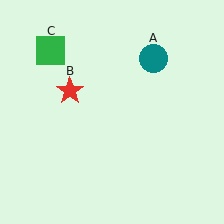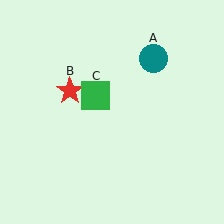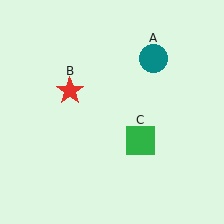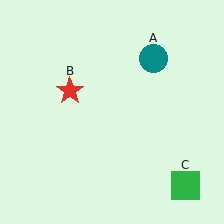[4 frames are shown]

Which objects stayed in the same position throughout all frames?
Teal circle (object A) and red star (object B) remained stationary.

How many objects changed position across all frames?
1 object changed position: green square (object C).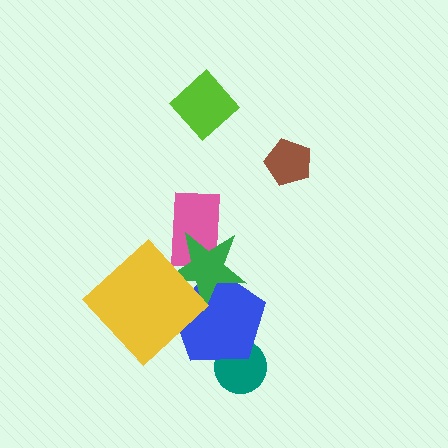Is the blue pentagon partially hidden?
Yes, it is partially covered by another shape.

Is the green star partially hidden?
Yes, it is partially covered by another shape.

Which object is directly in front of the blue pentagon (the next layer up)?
The green star is directly in front of the blue pentagon.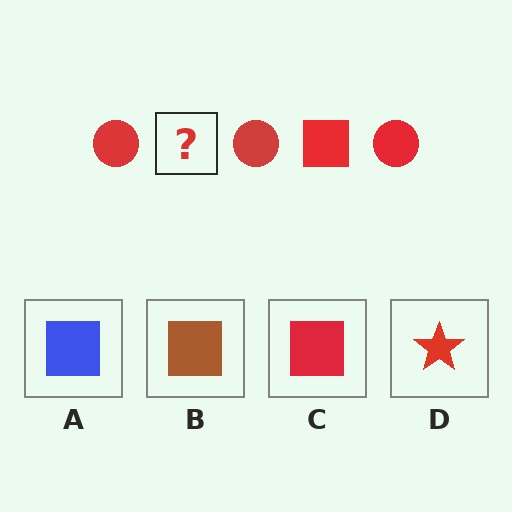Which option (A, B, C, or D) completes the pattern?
C.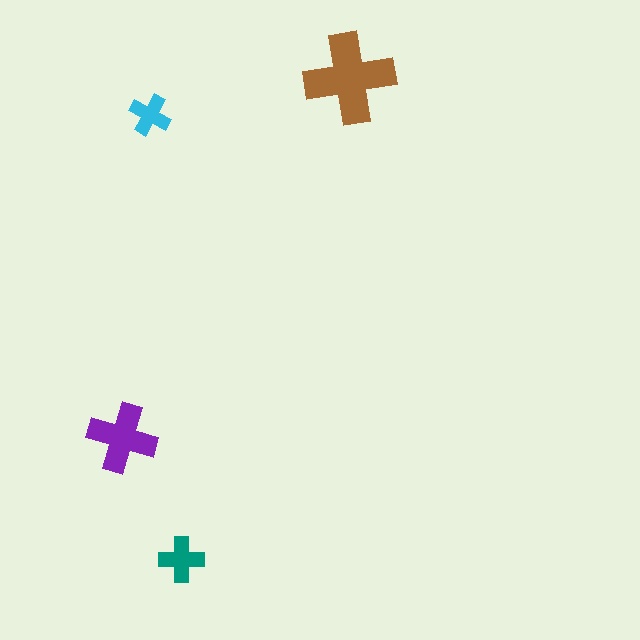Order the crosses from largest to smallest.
the brown one, the purple one, the teal one, the cyan one.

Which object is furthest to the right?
The brown cross is rightmost.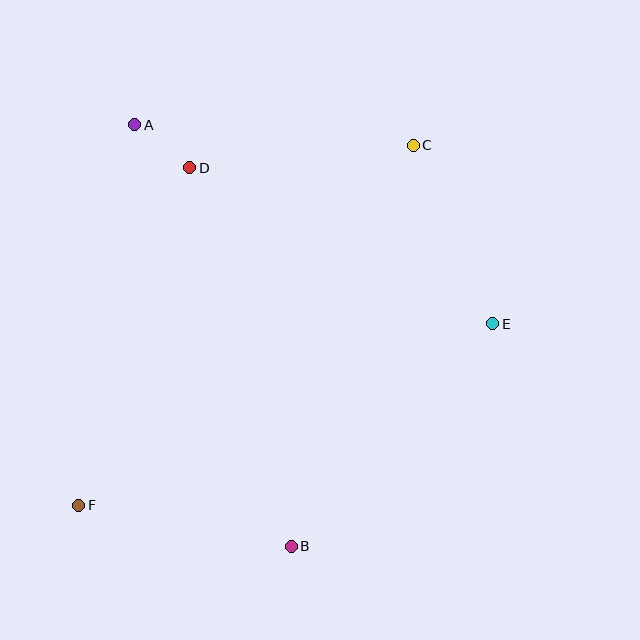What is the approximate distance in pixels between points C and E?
The distance between C and E is approximately 195 pixels.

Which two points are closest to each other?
Points A and D are closest to each other.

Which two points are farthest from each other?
Points C and F are farthest from each other.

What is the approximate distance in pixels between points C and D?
The distance between C and D is approximately 225 pixels.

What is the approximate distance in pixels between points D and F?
The distance between D and F is approximately 355 pixels.